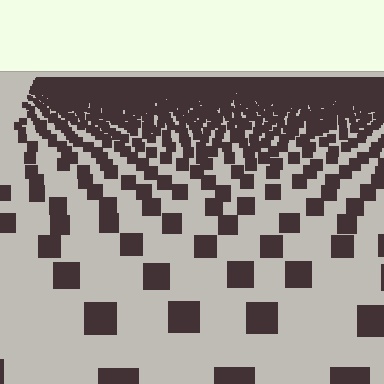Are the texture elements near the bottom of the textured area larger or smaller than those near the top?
Larger. Near the bottom, elements are closer to the viewer and appear at a bigger on-screen size.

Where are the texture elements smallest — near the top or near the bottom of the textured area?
Near the top.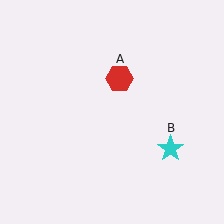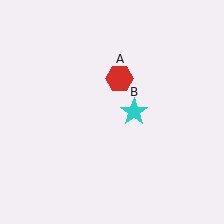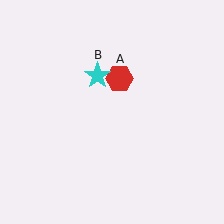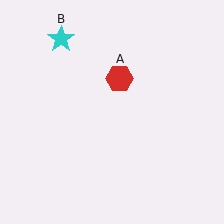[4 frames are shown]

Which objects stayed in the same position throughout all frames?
Red hexagon (object A) remained stationary.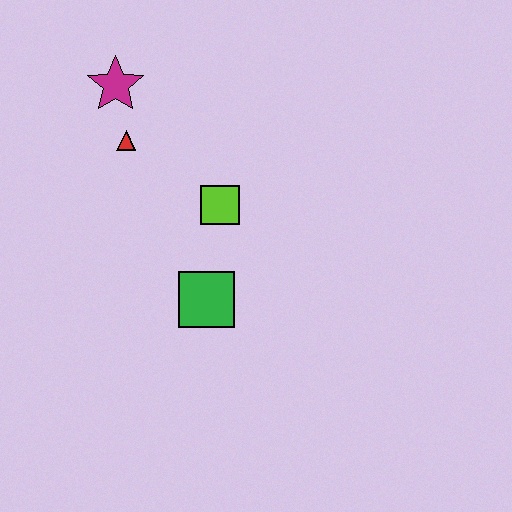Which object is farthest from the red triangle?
The green square is farthest from the red triangle.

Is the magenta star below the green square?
No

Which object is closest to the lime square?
The green square is closest to the lime square.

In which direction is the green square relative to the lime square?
The green square is below the lime square.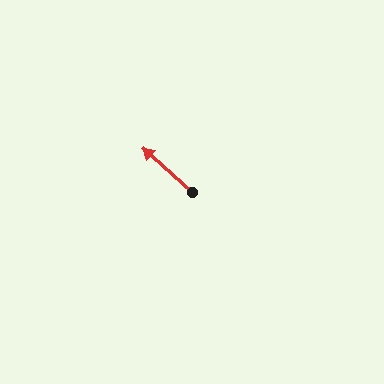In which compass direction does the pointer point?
Northwest.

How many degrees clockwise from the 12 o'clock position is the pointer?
Approximately 312 degrees.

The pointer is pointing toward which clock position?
Roughly 10 o'clock.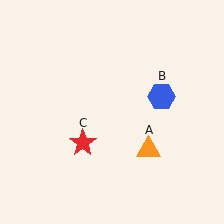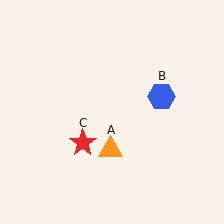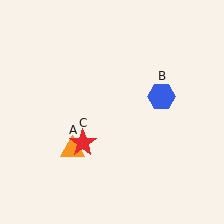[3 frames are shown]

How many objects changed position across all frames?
1 object changed position: orange triangle (object A).